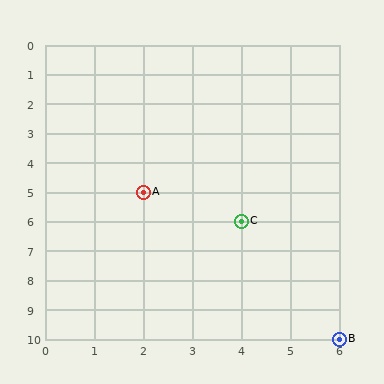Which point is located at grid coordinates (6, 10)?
Point B is at (6, 10).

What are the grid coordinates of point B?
Point B is at grid coordinates (6, 10).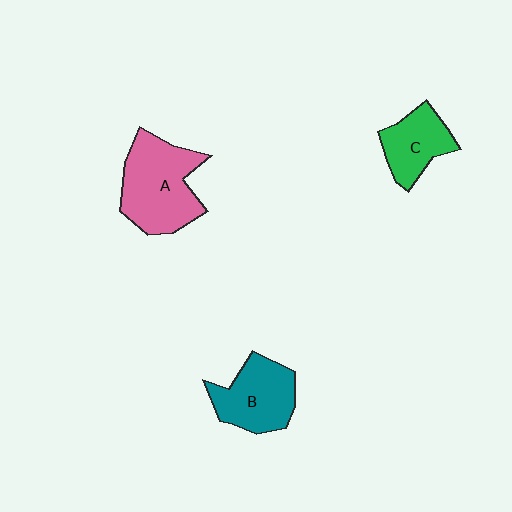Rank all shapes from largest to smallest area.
From largest to smallest: A (pink), B (teal), C (green).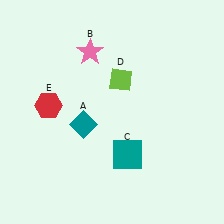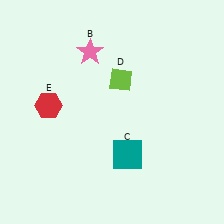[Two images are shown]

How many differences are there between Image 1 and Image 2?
There is 1 difference between the two images.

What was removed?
The teal diamond (A) was removed in Image 2.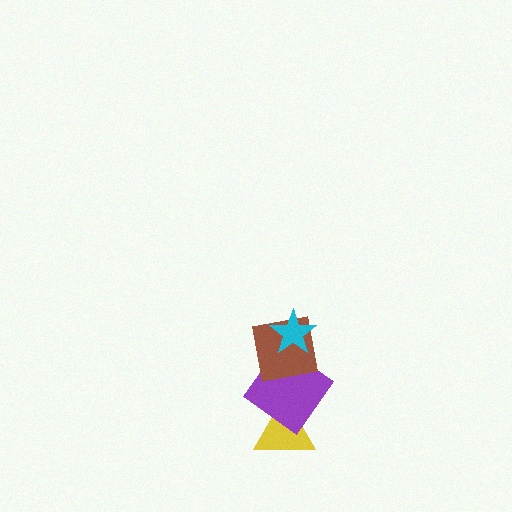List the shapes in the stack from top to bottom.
From top to bottom: the cyan star, the brown square, the purple diamond, the yellow triangle.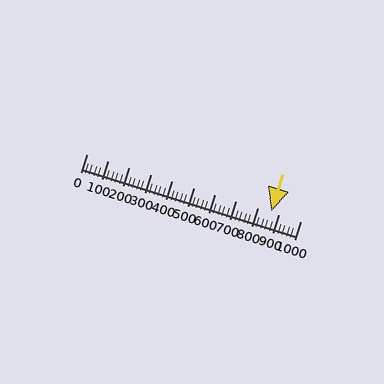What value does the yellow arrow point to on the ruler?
The yellow arrow points to approximately 863.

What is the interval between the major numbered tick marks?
The major tick marks are spaced 100 units apart.